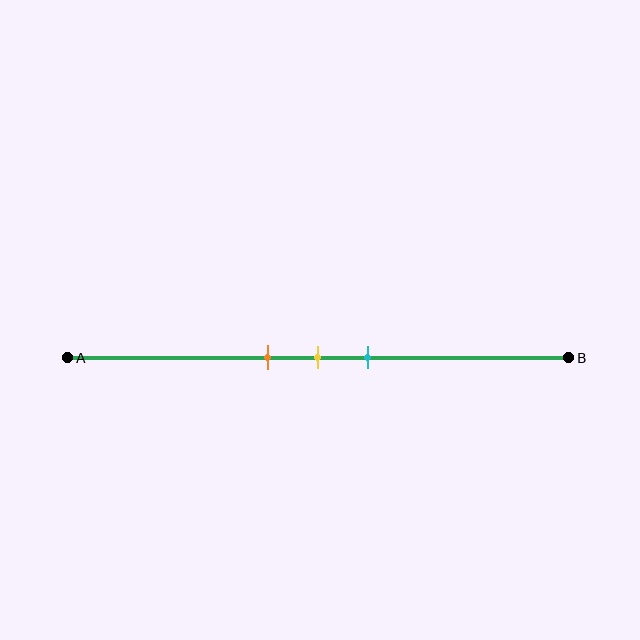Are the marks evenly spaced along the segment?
Yes, the marks are approximately evenly spaced.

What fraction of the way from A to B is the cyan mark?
The cyan mark is approximately 60% (0.6) of the way from A to B.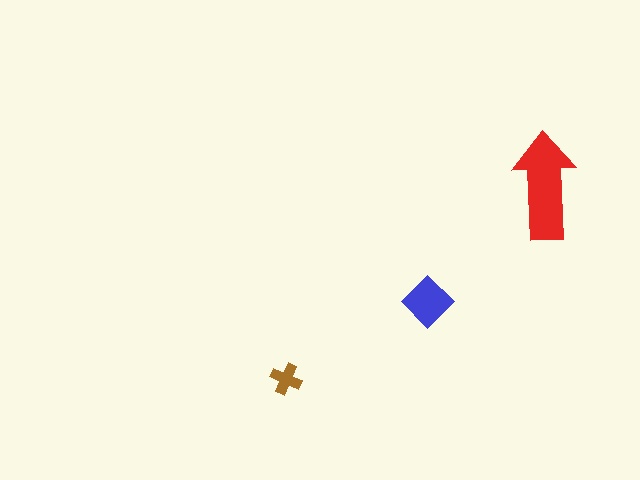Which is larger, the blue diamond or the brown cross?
The blue diamond.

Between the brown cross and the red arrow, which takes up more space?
The red arrow.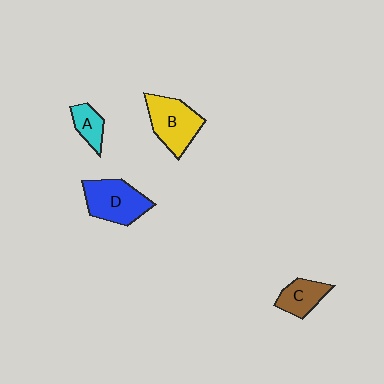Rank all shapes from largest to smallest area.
From largest to smallest: D (blue), B (yellow), C (brown), A (cyan).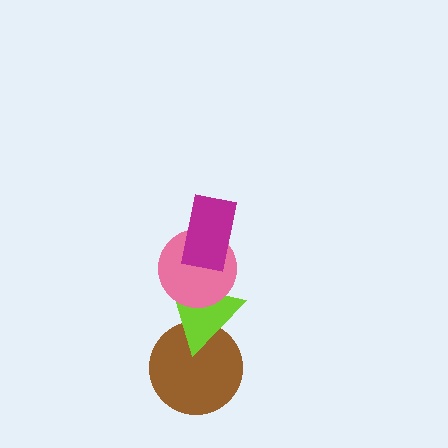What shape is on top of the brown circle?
The lime triangle is on top of the brown circle.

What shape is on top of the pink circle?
The magenta rectangle is on top of the pink circle.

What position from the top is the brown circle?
The brown circle is 4th from the top.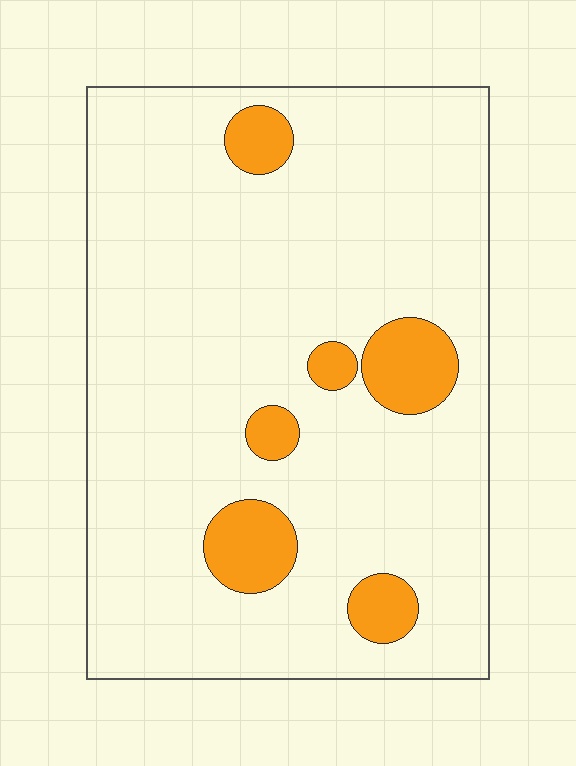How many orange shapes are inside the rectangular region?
6.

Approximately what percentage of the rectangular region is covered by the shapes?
Approximately 10%.